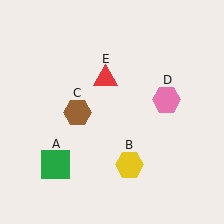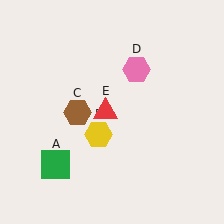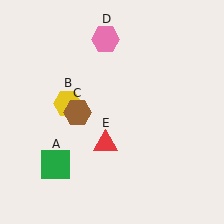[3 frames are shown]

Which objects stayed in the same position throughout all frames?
Green square (object A) and brown hexagon (object C) remained stationary.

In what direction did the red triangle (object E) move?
The red triangle (object E) moved down.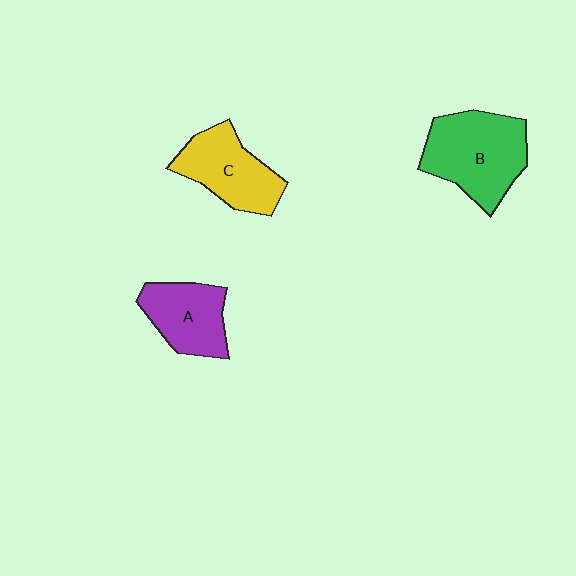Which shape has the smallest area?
Shape A (purple).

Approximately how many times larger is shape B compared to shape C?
Approximately 1.3 times.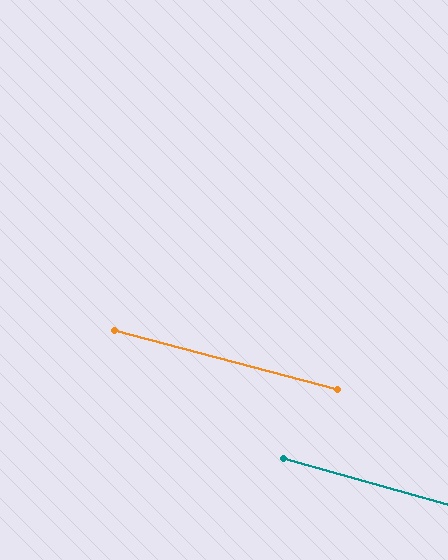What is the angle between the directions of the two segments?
Approximately 1 degree.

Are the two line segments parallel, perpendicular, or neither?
Parallel — their directions differ by only 0.9°.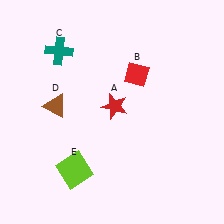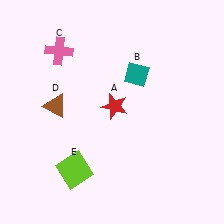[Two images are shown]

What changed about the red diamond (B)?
In Image 1, B is red. In Image 2, it changed to teal.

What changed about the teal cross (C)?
In Image 1, C is teal. In Image 2, it changed to pink.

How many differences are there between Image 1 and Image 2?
There are 2 differences between the two images.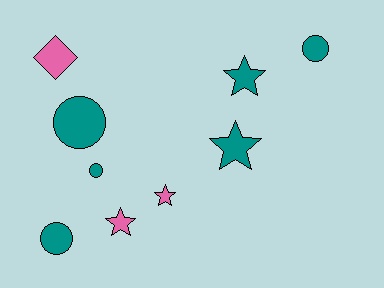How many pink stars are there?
There are 2 pink stars.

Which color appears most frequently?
Teal, with 6 objects.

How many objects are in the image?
There are 9 objects.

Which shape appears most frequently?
Star, with 4 objects.